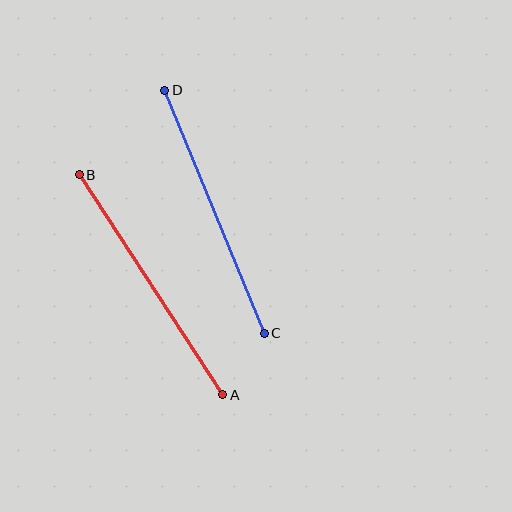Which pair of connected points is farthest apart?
Points C and D are farthest apart.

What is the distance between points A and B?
The distance is approximately 262 pixels.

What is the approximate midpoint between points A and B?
The midpoint is at approximately (151, 285) pixels.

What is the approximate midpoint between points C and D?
The midpoint is at approximately (214, 212) pixels.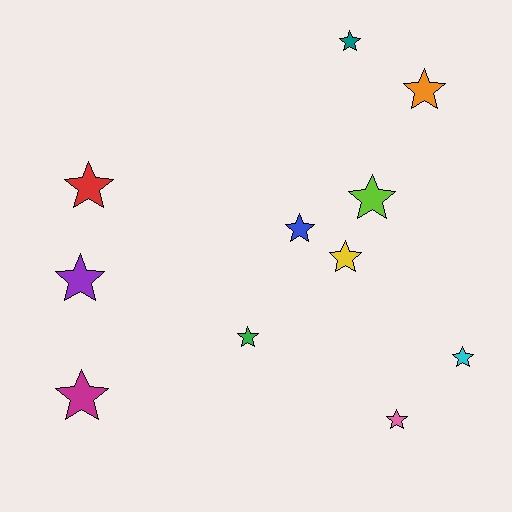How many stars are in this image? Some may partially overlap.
There are 11 stars.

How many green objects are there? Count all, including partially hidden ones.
There is 1 green object.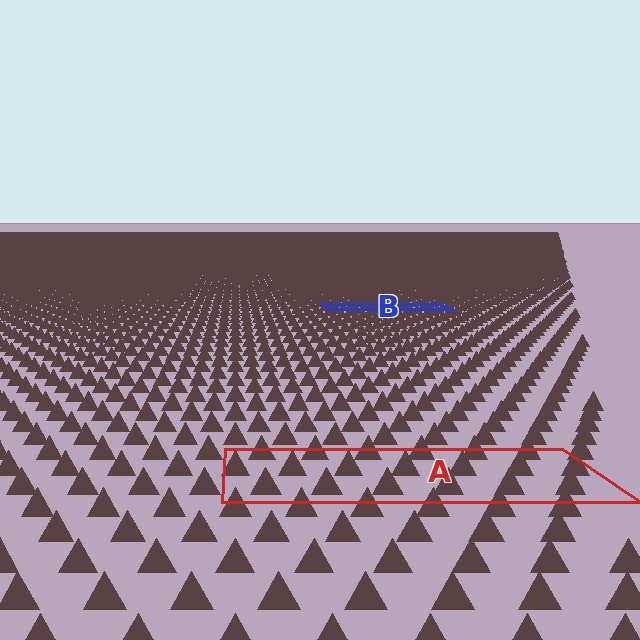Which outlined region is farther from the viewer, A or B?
Region B is farther from the viewer — the texture elements inside it appear smaller and more densely packed.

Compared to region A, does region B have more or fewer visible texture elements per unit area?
Region B has more texture elements per unit area — they are packed more densely because it is farther away.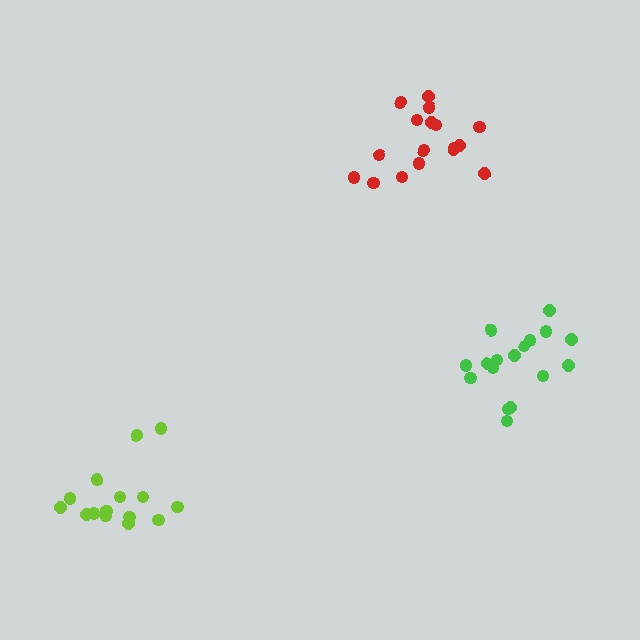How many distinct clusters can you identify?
There are 3 distinct clusters.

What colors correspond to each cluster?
The clusters are colored: green, red, lime.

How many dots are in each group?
Group 1: 19 dots, Group 2: 17 dots, Group 3: 15 dots (51 total).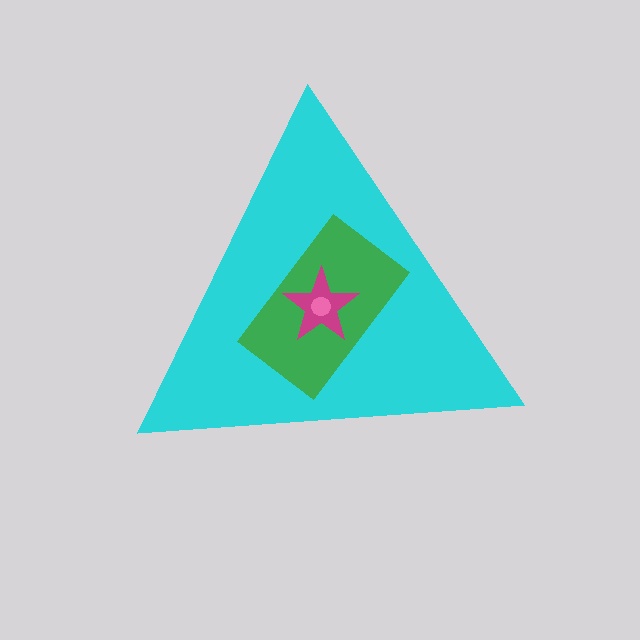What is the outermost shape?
The cyan triangle.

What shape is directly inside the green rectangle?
The magenta star.